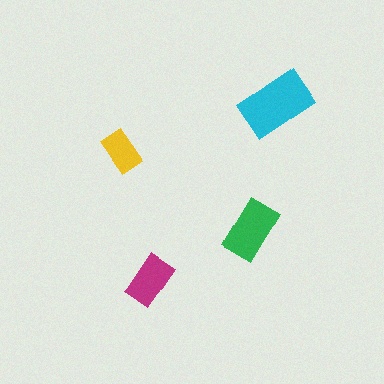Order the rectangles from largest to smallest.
the cyan one, the green one, the magenta one, the yellow one.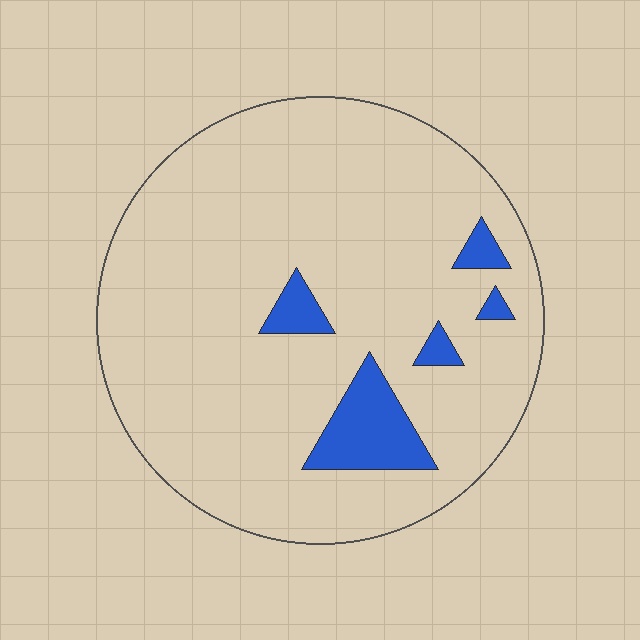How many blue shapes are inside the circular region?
5.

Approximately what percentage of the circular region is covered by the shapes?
Approximately 10%.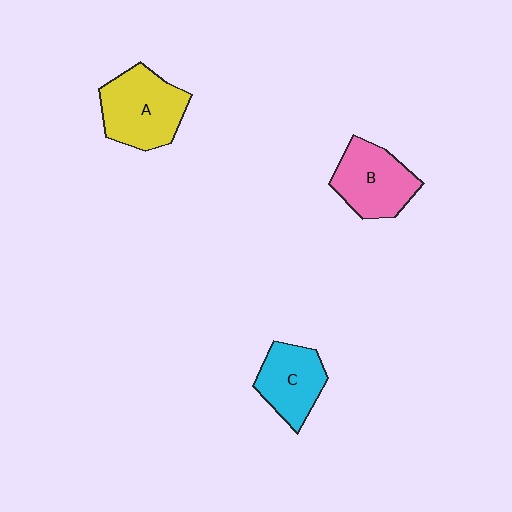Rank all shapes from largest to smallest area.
From largest to smallest: A (yellow), B (pink), C (cyan).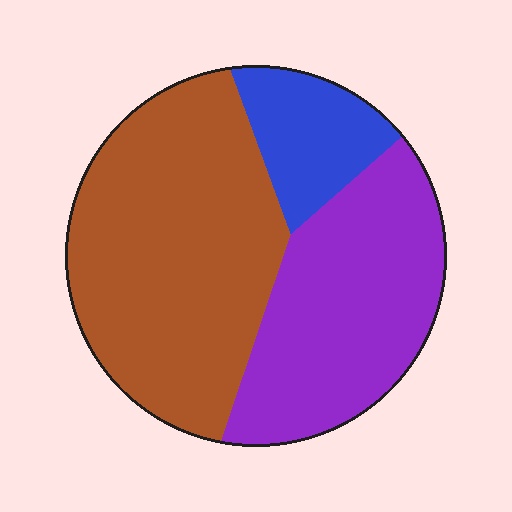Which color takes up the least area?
Blue, at roughly 15%.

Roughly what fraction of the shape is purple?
Purple covers 36% of the shape.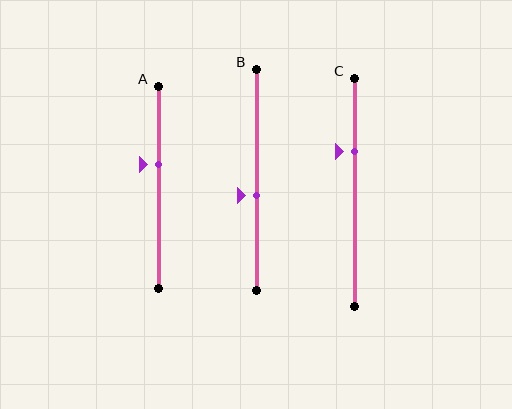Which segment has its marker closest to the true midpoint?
Segment B has its marker closest to the true midpoint.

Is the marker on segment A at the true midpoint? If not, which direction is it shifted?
No, the marker on segment A is shifted upward by about 12% of the segment length.